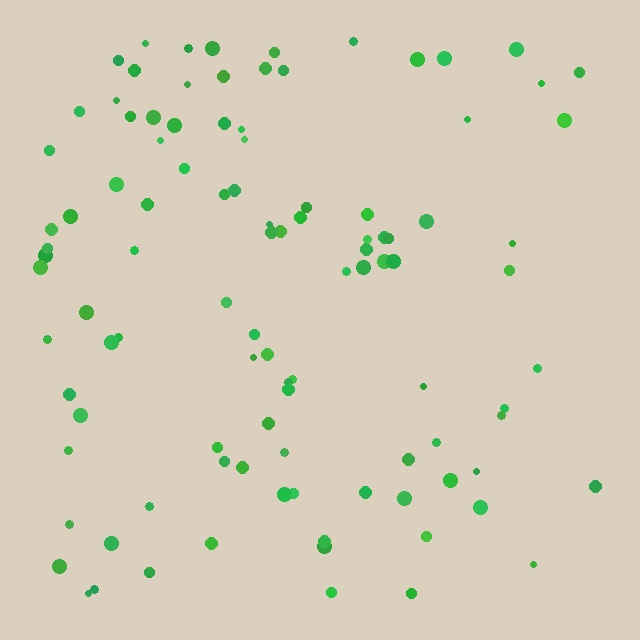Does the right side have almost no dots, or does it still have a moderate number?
Still a moderate number, just noticeably fewer than the left.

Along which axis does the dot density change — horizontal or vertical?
Horizontal.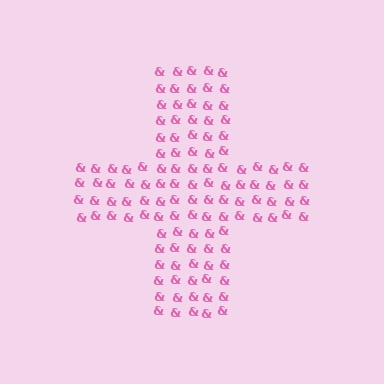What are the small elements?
The small elements are ampersands.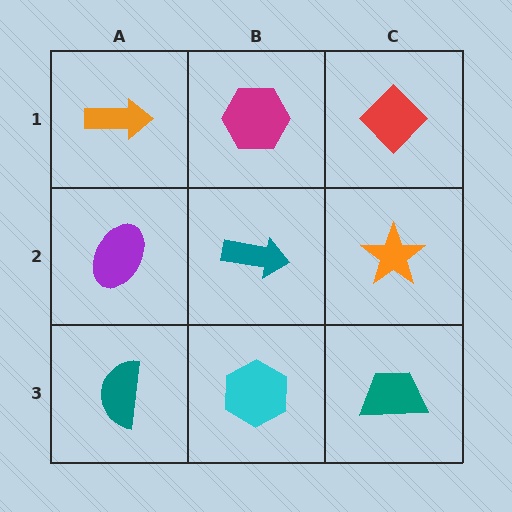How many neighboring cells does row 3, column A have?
2.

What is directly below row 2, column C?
A teal trapezoid.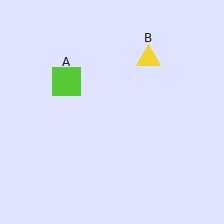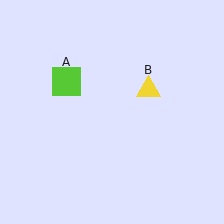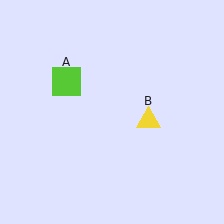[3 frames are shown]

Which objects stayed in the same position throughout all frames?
Lime square (object A) remained stationary.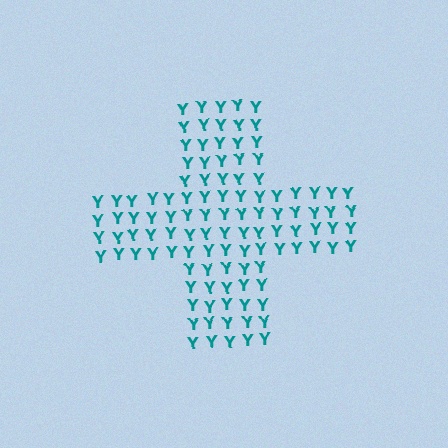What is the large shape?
The large shape is a cross.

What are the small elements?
The small elements are letter Y's.